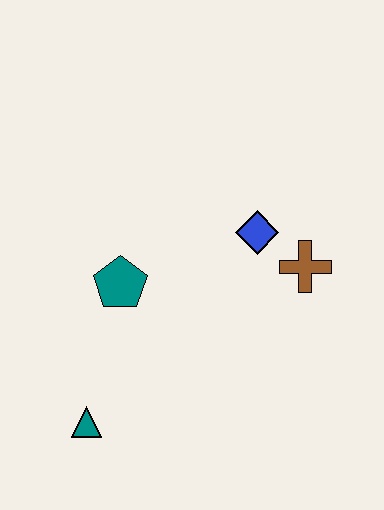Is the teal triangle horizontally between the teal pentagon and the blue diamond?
No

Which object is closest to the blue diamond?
The brown cross is closest to the blue diamond.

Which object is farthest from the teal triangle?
The brown cross is farthest from the teal triangle.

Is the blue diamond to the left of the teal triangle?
No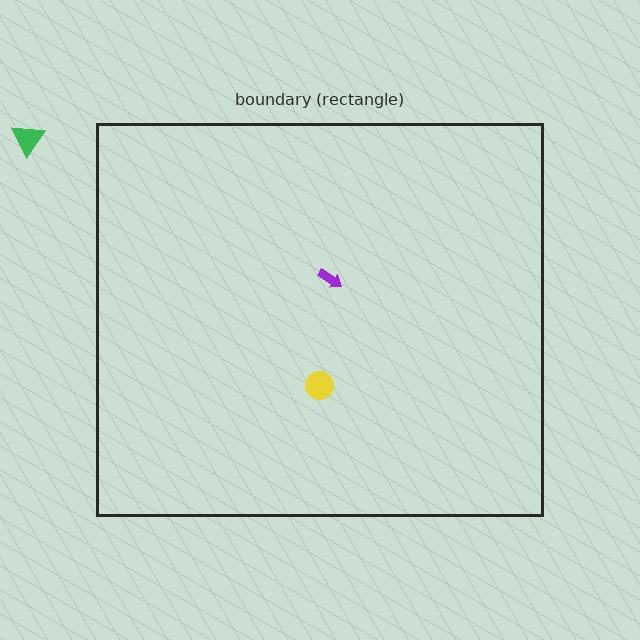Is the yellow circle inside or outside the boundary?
Inside.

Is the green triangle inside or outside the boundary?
Outside.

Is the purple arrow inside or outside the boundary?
Inside.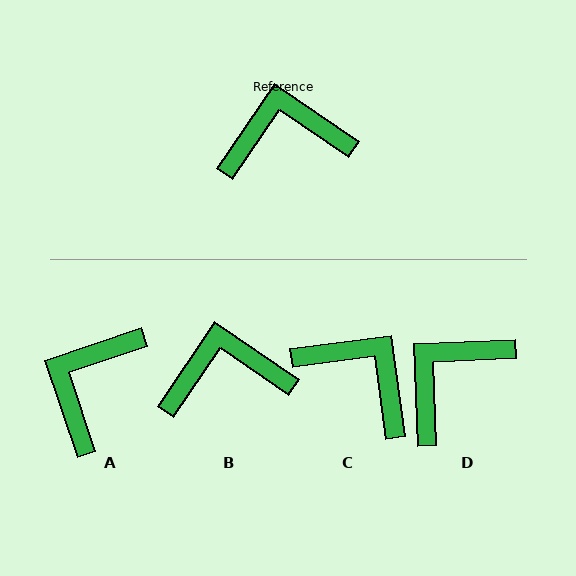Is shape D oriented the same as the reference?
No, it is off by about 37 degrees.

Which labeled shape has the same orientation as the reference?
B.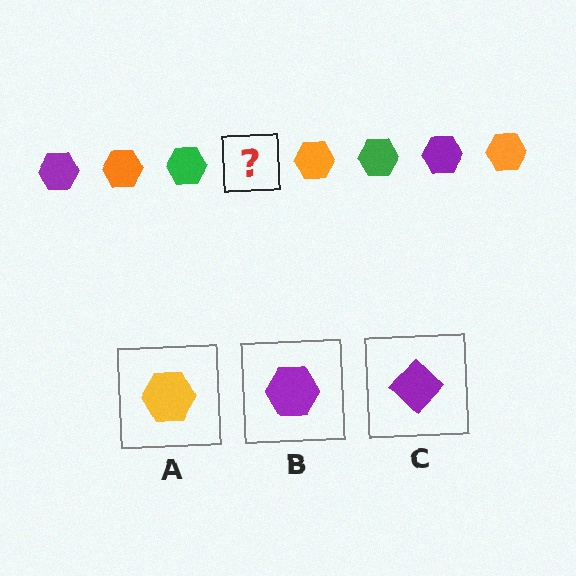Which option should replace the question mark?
Option B.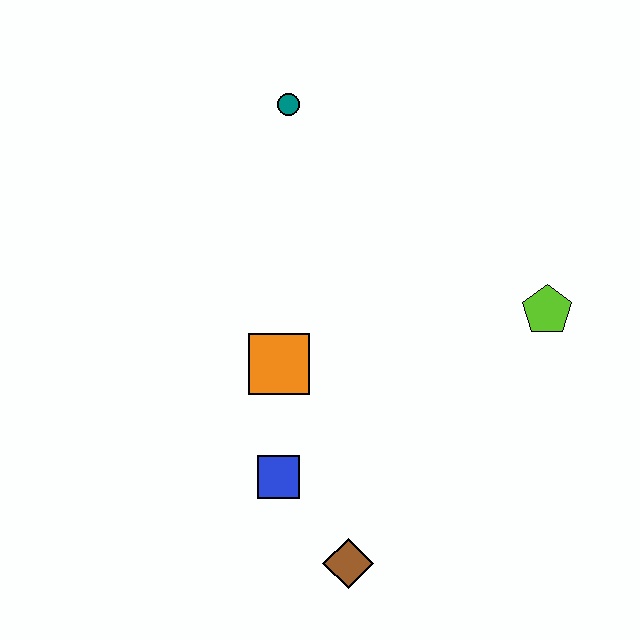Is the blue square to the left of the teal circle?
Yes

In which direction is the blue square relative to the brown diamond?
The blue square is above the brown diamond.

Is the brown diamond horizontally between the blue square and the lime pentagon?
Yes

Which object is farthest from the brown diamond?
The teal circle is farthest from the brown diamond.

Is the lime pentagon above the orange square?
Yes